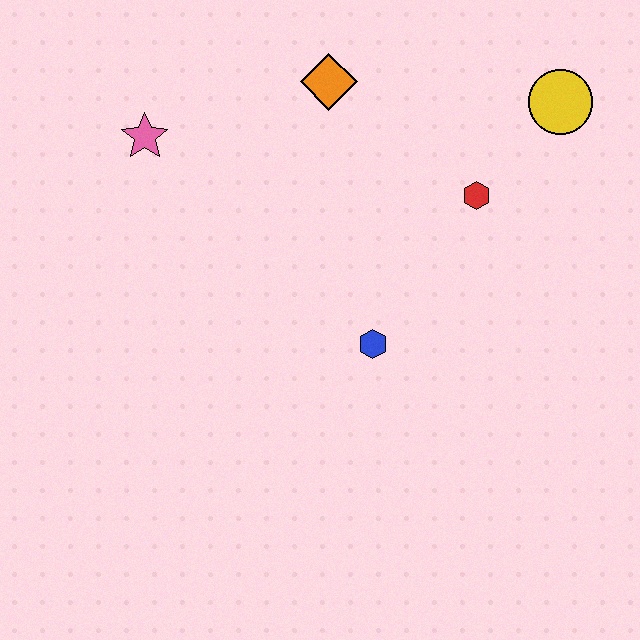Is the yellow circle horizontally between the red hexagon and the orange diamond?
No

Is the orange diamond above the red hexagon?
Yes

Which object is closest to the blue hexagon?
The red hexagon is closest to the blue hexagon.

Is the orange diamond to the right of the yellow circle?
No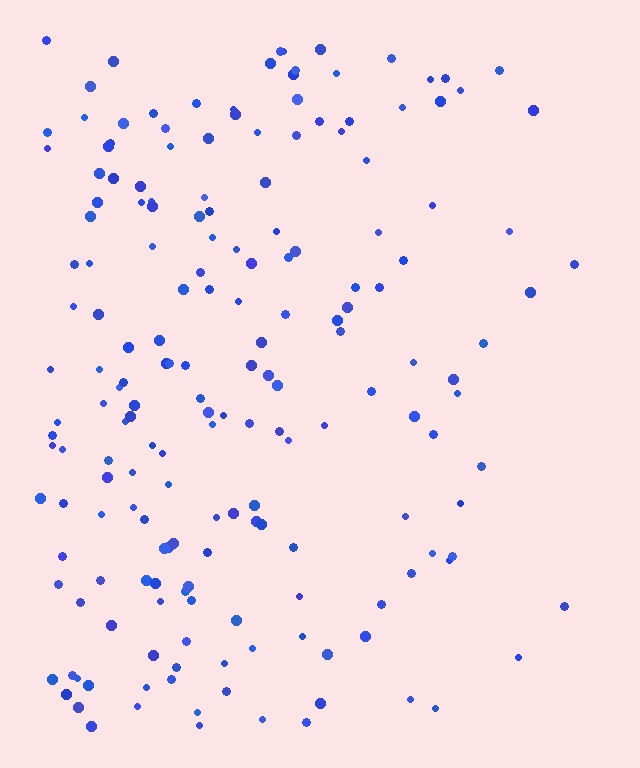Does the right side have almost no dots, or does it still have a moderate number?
Still a moderate number, just noticeably fewer than the left.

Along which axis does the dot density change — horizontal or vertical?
Horizontal.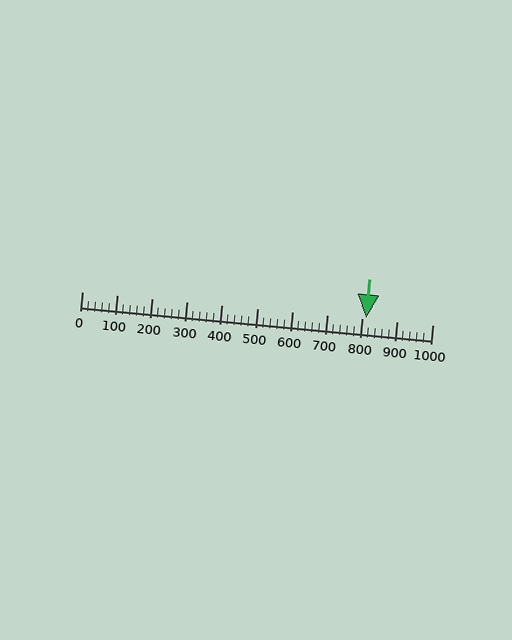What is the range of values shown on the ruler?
The ruler shows values from 0 to 1000.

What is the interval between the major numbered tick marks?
The major tick marks are spaced 100 units apart.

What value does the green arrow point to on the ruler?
The green arrow points to approximately 812.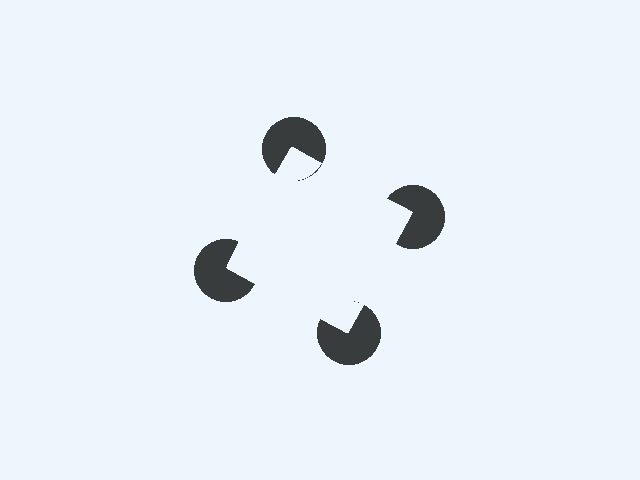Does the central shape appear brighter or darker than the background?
It typically appears slightly brighter than the background, even though no actual brightness change is drawn.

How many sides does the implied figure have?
4 sides.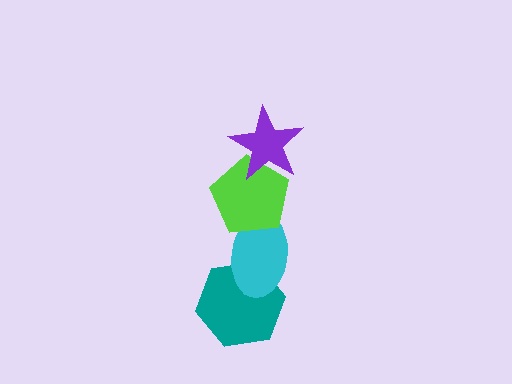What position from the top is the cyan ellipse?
The cyan ellipse is 3rd from the top.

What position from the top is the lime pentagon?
The lime pentagon is 2nd from the top.